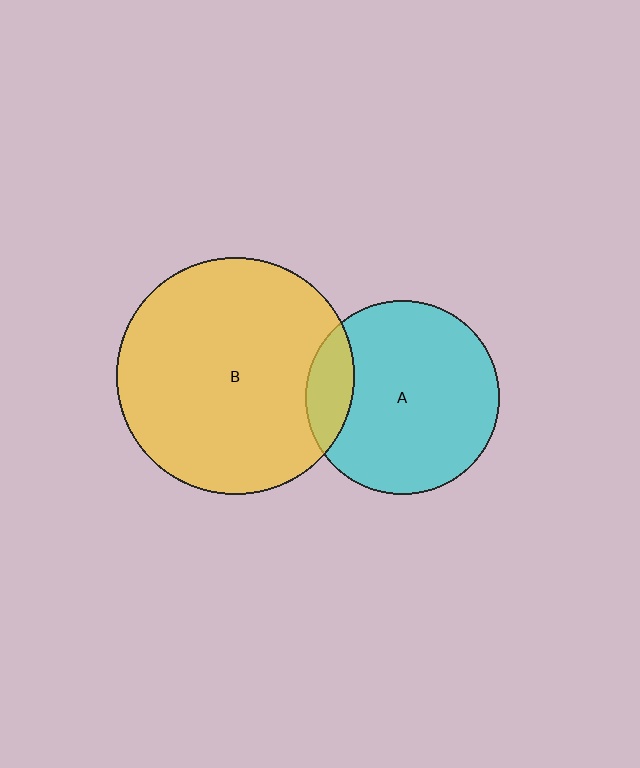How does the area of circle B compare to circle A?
Approximately 1.5 times.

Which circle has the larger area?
Circle B (yellow).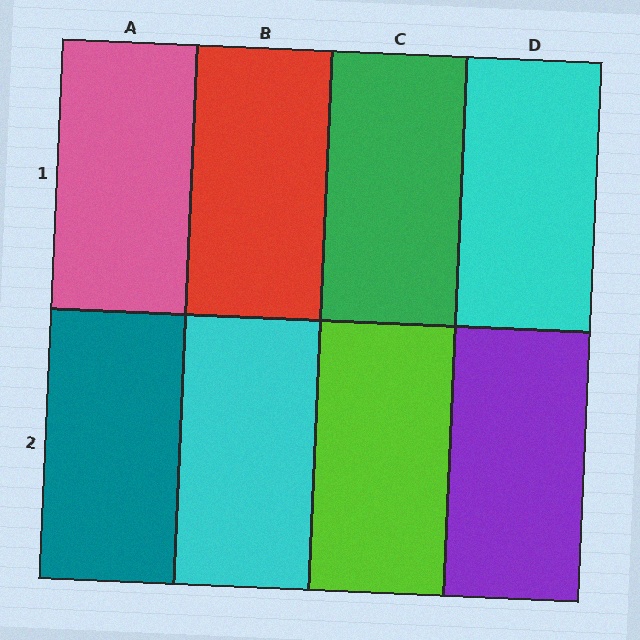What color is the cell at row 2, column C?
Lime.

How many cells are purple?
1 cell is purple.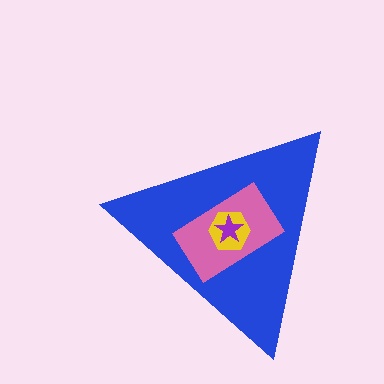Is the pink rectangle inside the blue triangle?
Yes.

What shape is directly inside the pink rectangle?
The yellow hexagon.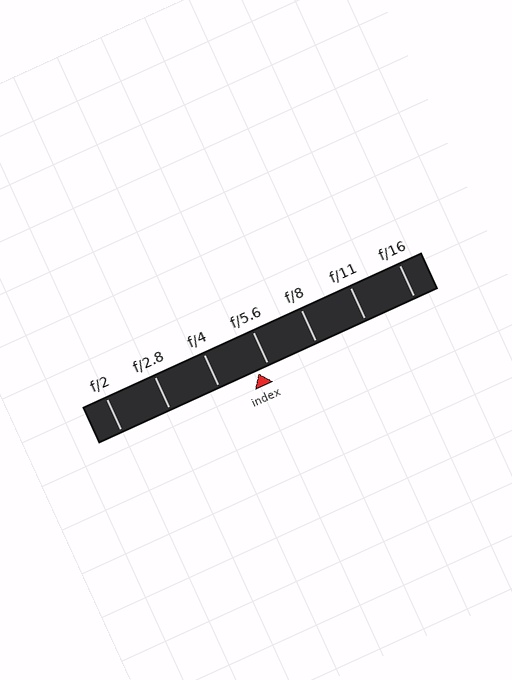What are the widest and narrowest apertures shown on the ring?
The widest aperture shown is f/2 and the narrowest is f/16.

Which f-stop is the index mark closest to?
The index mark is closest to f/5.6.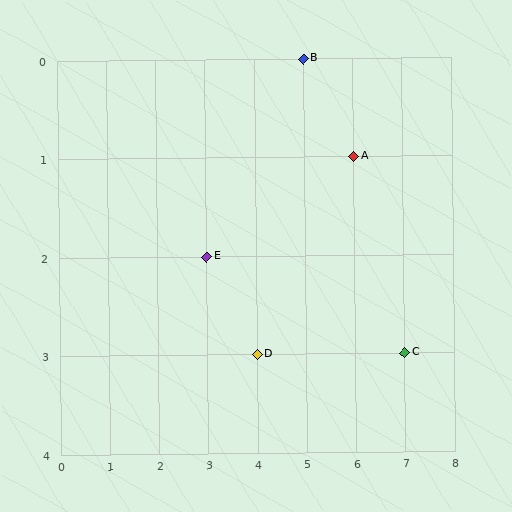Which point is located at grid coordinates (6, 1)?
Point A is at (6, 1).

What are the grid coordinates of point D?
Point D is at grid coordinates (4, 3).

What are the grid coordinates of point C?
Point C is at grid coordinates (7, 3).